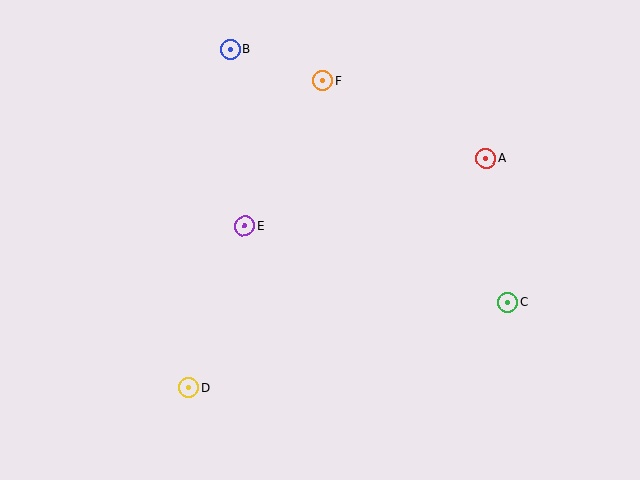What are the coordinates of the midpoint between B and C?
The midpoint between B and C is at (369, 176).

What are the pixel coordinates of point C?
Point C is at (508, 302).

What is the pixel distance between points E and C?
The distance between E and C is 275 pixels.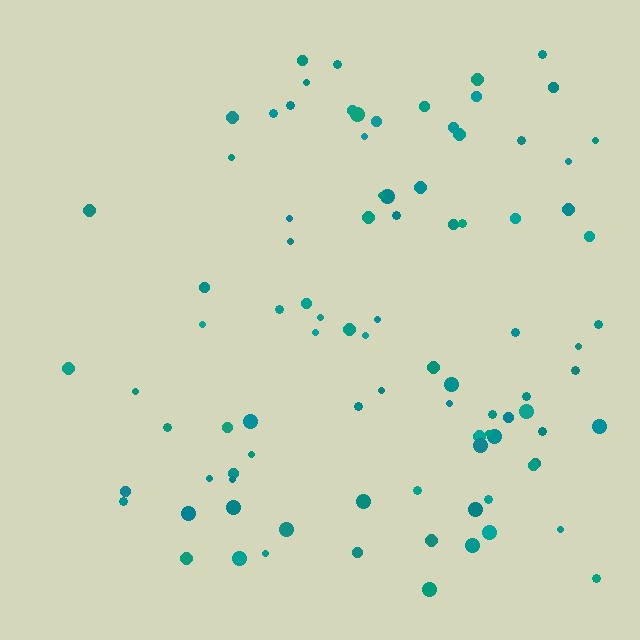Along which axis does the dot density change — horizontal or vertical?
Horizontal.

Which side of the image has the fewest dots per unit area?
The left.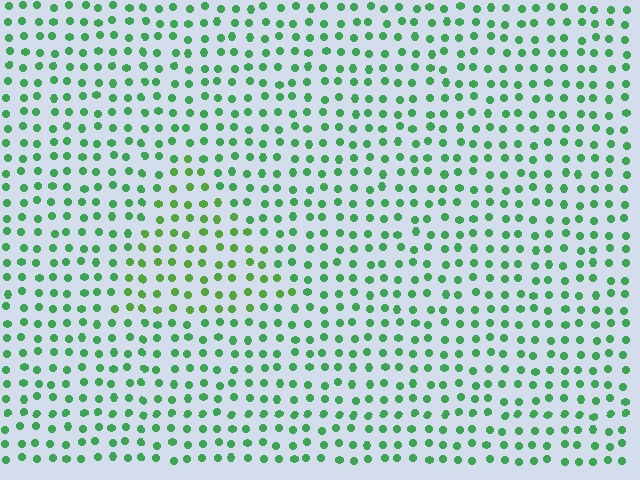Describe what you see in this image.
The image is filled with small green elements in a uniform arrangement. A triangle-shaped region is visible where the elements are tinted to a slightly different hue, forming a subtle color boundary.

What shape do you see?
I see a triangle.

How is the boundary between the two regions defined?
The boundary is defined purely by a slight shift in hue (about 27 degrees). Spacing, size, and orientation are identical on both sides.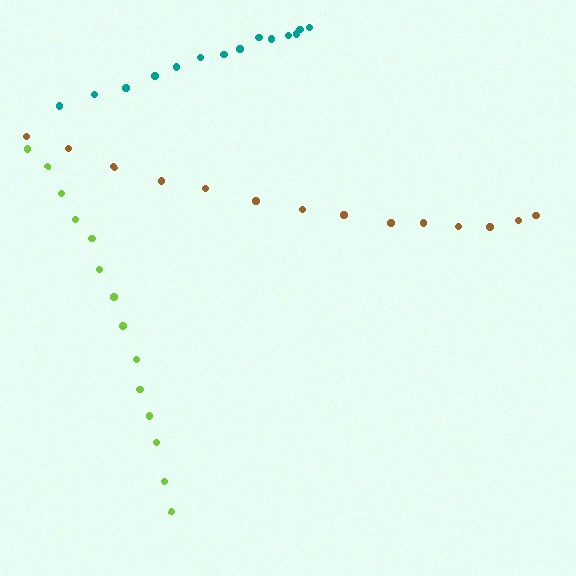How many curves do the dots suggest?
There are 3 distinct paths.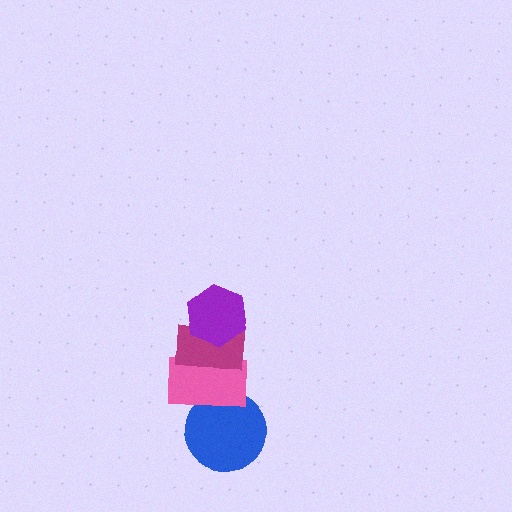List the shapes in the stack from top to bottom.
From top to bottom: the purple hexagon, the magenta rectangle, the pink rectangle, the blue circle.